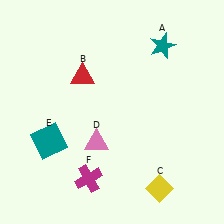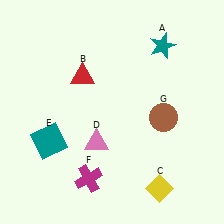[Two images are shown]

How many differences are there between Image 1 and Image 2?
There is 1 difference between the two images.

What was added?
A brown circle (G) was added in Image 2.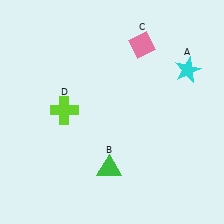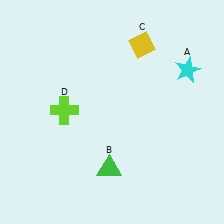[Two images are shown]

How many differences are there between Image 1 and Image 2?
There is 1 difference between the two images.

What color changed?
The diamond (C) changed from pink in Image 1 to yellow in Image 2.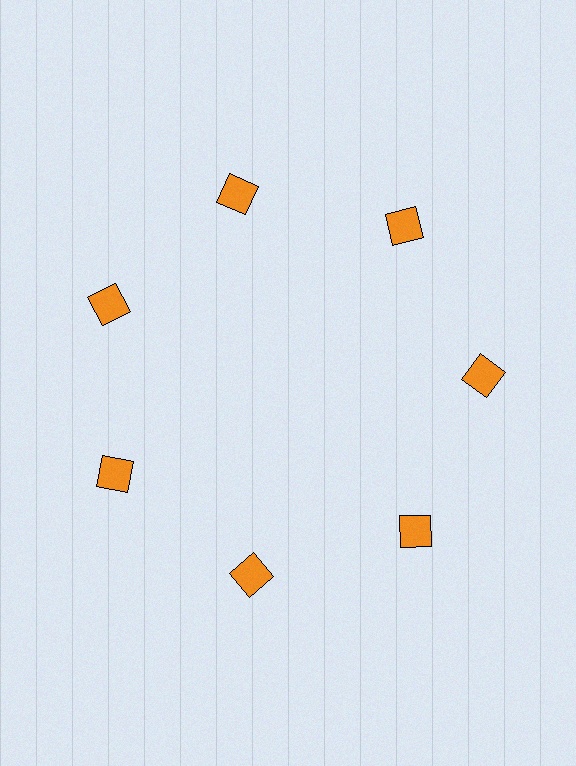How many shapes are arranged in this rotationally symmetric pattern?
There are 7 shapes, arranged in 7 groups of 1.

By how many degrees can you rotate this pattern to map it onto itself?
The pattern maps onto itself every 51 degrees of rotation.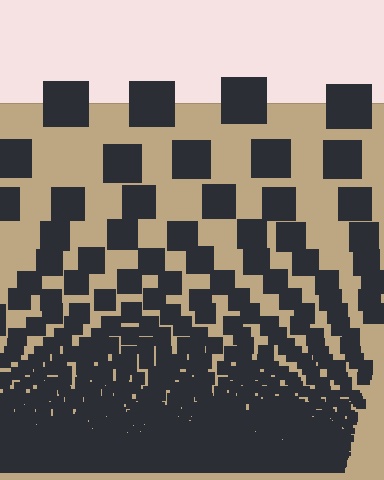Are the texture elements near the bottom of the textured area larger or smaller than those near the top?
Smaller. The gradient is inverted — elements near the bottom are smaller and denser.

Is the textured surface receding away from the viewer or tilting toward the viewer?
The surface appears to tilt toward the viewer. Texture elements get larger and sparser toward the top.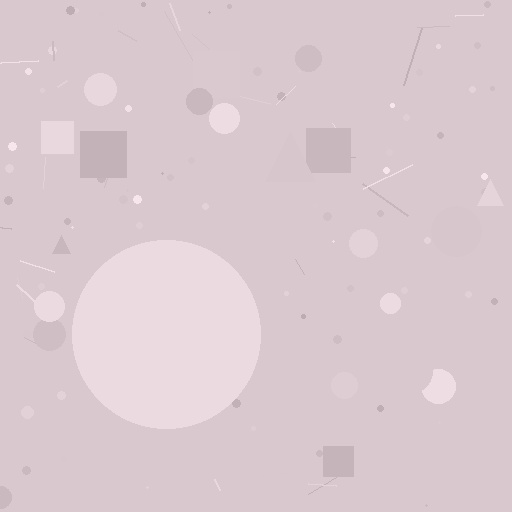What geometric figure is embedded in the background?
A circle is embedded in the background.